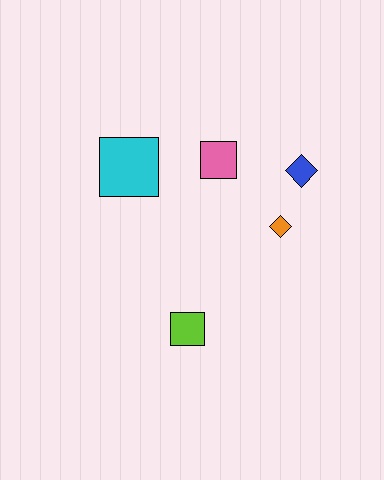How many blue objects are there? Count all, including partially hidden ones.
There is 1 blue object.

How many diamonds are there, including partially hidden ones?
There are 2 diamonds.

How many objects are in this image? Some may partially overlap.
There are 5 objects.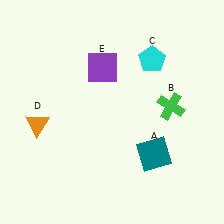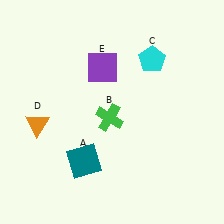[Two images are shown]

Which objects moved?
The objects that moved are: the teal square (A), the green cross (B).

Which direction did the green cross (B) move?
The green cross (B) moved left.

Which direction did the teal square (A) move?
The teal square (A) moved left.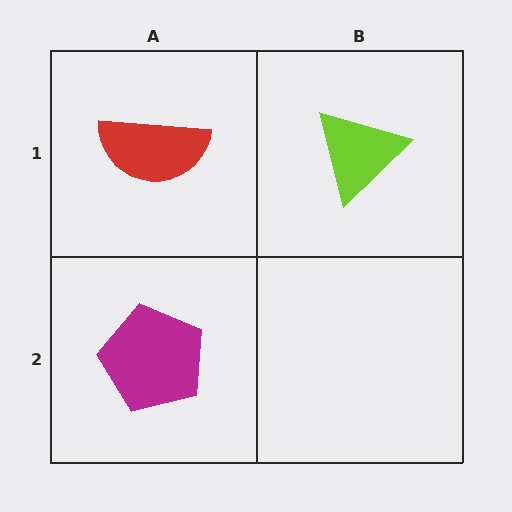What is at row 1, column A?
A red semicircle.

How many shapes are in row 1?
2 shapes.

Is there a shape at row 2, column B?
No, that cell is empty.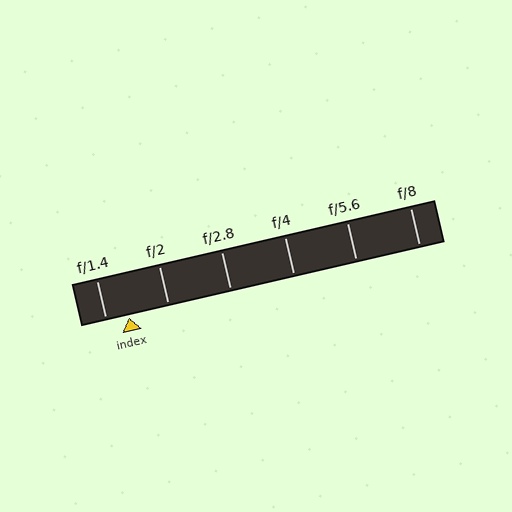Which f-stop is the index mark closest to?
The index mark is closest to f/1.4.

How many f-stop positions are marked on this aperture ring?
There are 6 f-stop positions marked.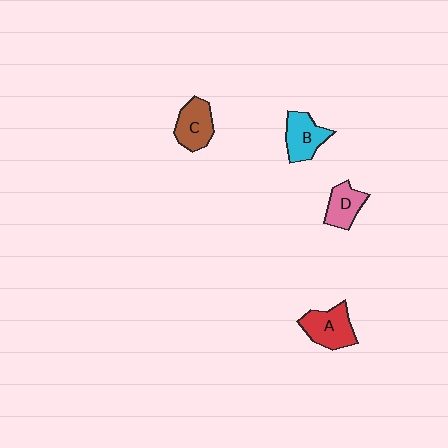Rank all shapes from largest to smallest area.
From largest to smallest: A (red), B (cyan), C (brown), D (pink).